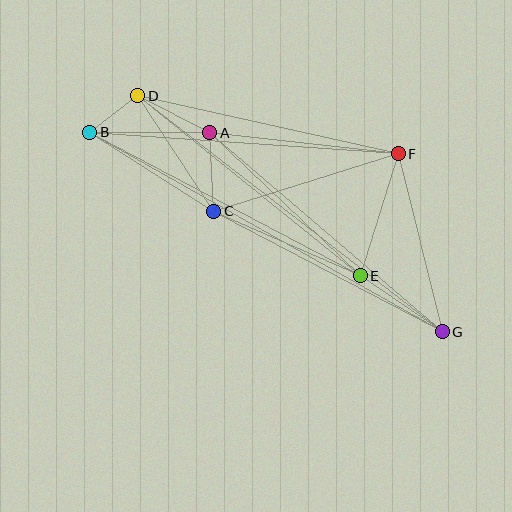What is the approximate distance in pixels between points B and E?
The distance between B and E is approximately 306 pixels.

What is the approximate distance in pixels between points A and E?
The distance between A and E is approximately 208 pixels.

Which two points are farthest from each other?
Points B and G are farthest from each other.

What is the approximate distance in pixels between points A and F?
The distance between A and F is approximately 190 pixels.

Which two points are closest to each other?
Points B and D are closest to each other.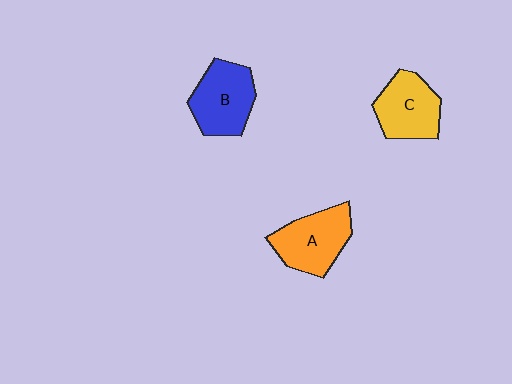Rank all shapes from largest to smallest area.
From largest to smallest: A (orange), B (blue), C (yellow).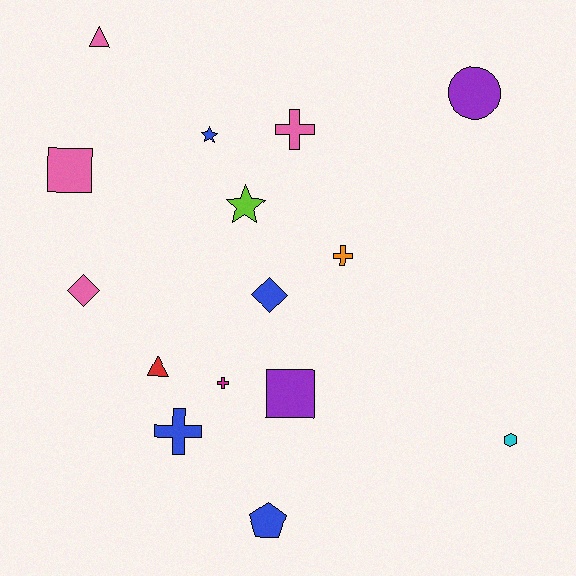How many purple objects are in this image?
There are 2 purple objects.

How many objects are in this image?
There are 15 objects.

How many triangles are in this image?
There are 2 triangles.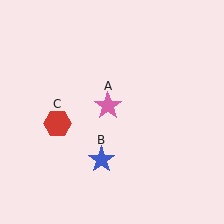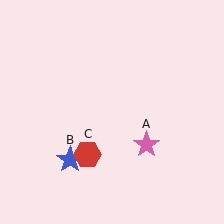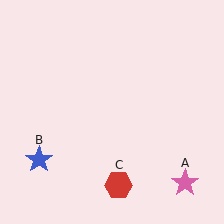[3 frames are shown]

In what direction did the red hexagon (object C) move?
The red hexagon (object C) moved down and to the right.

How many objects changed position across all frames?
3 objects changed position: pink star (object A), blue star (object B), red hexagon (object C).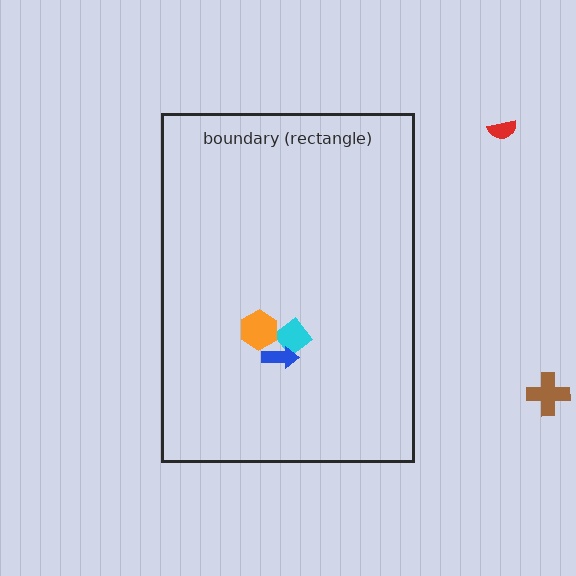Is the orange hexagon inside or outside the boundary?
Inside.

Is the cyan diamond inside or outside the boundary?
Inside.